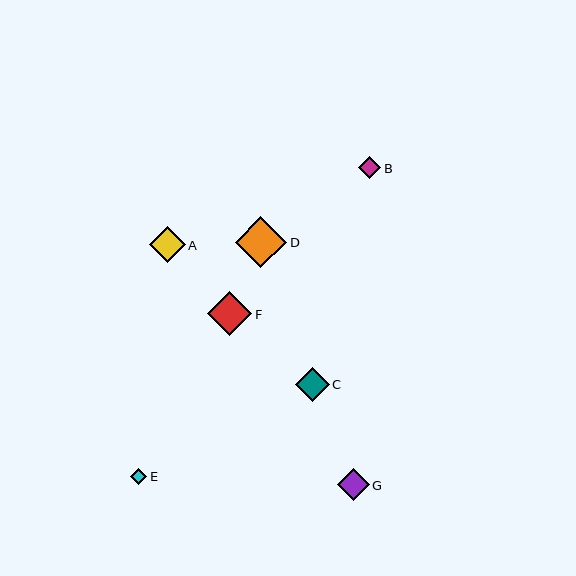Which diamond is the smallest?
Diamond E is the smallest with a size of approximately 16 pixels.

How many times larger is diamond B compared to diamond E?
Diamond B is approximately 1.4 times the size of diamond E.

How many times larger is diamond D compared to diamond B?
Diamond D is approximately 2.3 times the size of diamond B.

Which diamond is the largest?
Diamond D is the largest with a size of approximately 51 pixels.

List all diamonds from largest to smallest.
From largest to smallest: D, F, A, C, G, B, E.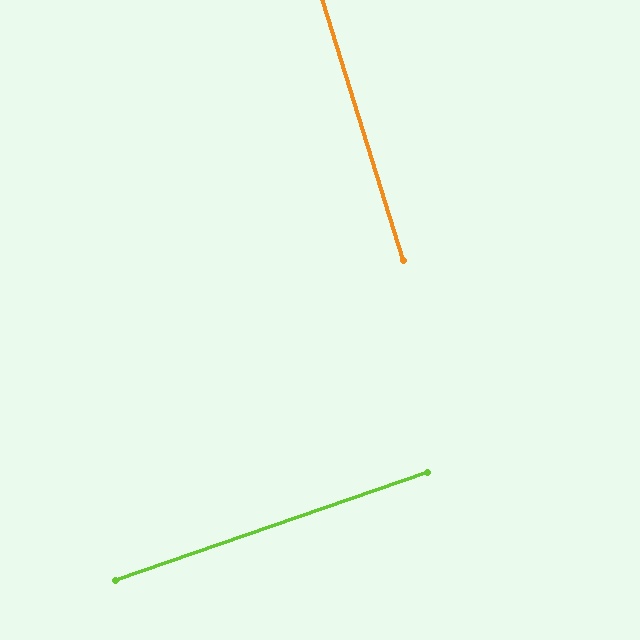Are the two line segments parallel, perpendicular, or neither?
Perpendicular — they meet at approximately 88°.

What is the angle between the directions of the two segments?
Approximately 88 degrees.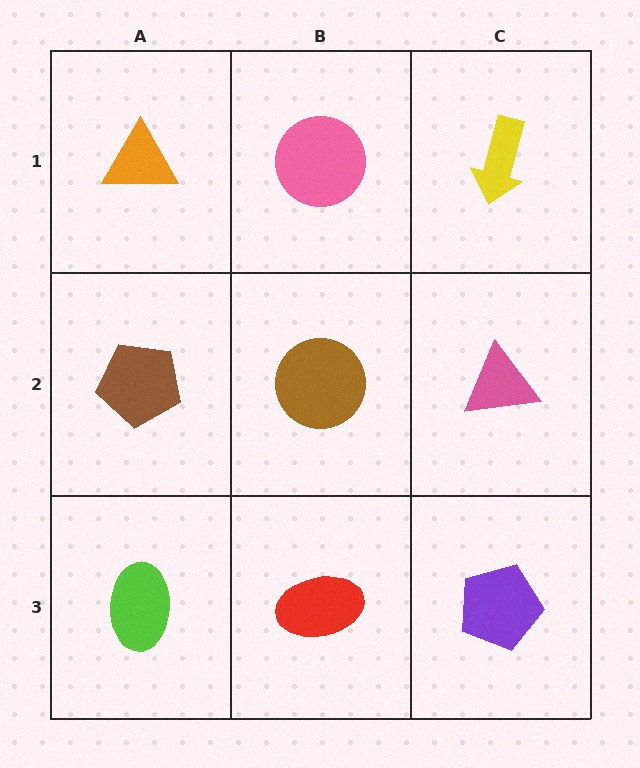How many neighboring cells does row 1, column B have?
3.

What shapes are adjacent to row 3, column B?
A brown circle (row 2, column B), a lime ellipse (row 3, column A), a purple pentagon (row 3, column C).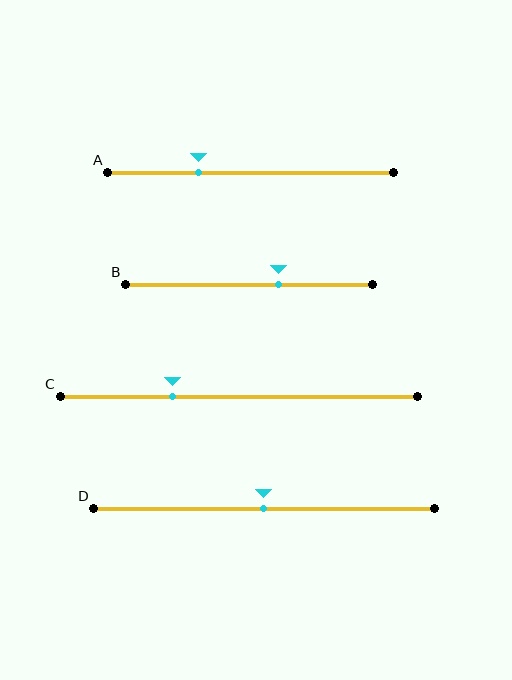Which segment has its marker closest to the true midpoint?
Segment D has its marker closest to the true midpoint.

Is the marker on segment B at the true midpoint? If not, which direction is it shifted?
No, the marker on segment B is shifted to the right by about 12% of the segment length.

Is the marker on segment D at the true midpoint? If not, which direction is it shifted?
Yes, the marker on segment D is at the true midpoint.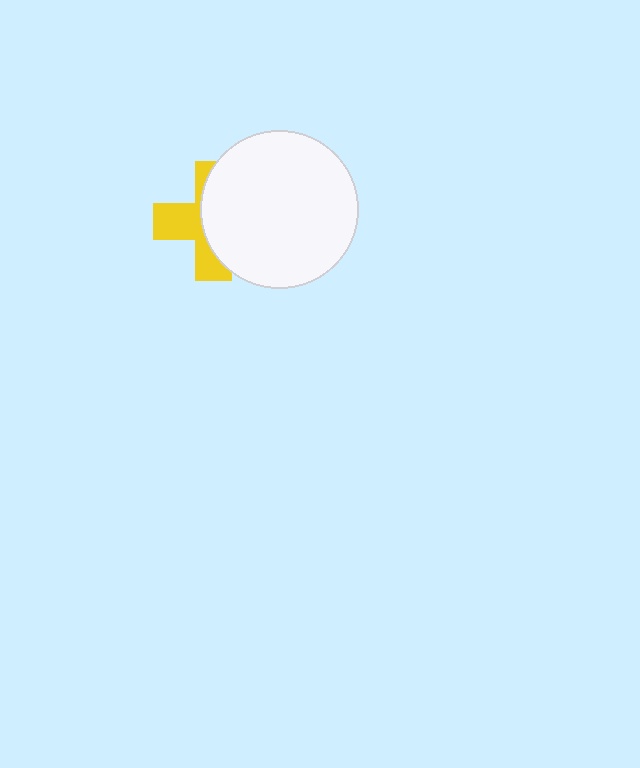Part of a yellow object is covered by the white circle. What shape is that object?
It is a cross.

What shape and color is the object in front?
The object in front is a white circle.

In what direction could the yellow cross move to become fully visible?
The yellow cross could move left. That would shift it out from behind the white circle entirely.